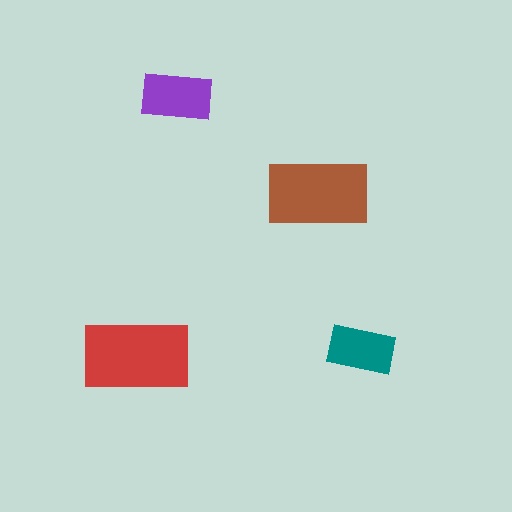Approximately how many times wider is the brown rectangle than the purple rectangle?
About 1.5 times wider.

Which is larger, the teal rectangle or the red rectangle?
The red one.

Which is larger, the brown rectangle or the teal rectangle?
The brown one.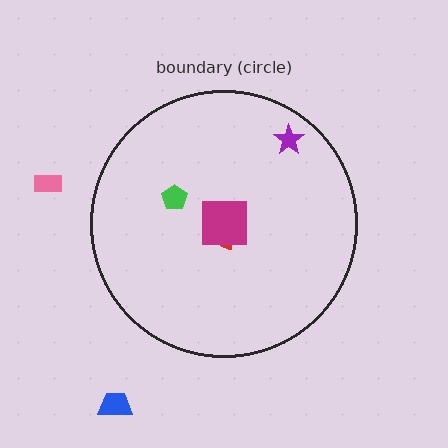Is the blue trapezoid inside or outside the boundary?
Outside.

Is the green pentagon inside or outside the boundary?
Inside.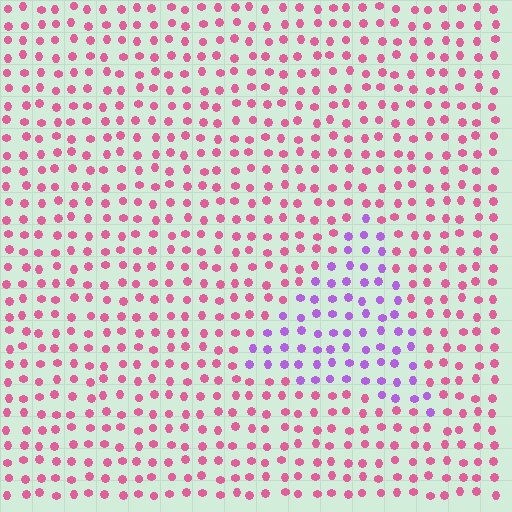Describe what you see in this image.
The image is filled with small pink elements in a uniform arrangement. A triangle-shaped region is visible where the elements are tinted to a slightly different hue, forming a subtle color boundary.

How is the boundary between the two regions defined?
The boundary is defined purely by a slight shift in hue (about 54 degrees). Spacing, size, and orientation are identical on both sides.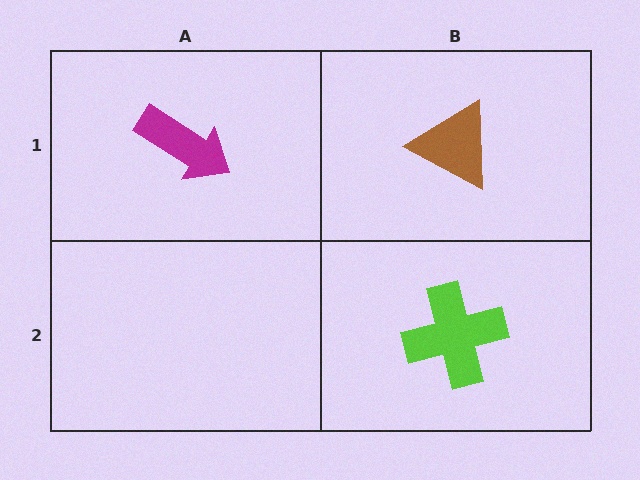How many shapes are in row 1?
2 shapes.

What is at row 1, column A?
A magenta arrow.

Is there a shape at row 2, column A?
No, that cell is empty.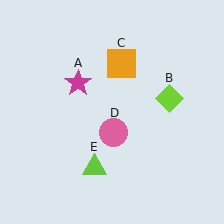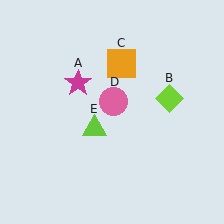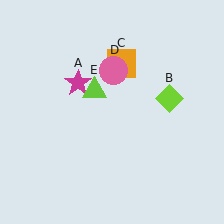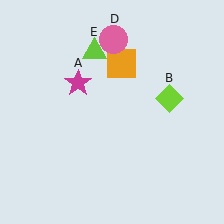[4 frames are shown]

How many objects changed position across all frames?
2 objects changed position: pink circle (object D), lime triangle (object E).